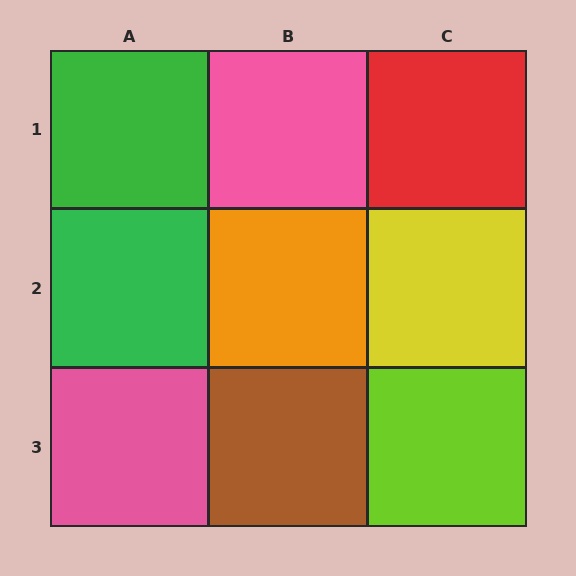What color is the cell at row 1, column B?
Pink.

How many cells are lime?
1 cell is lime.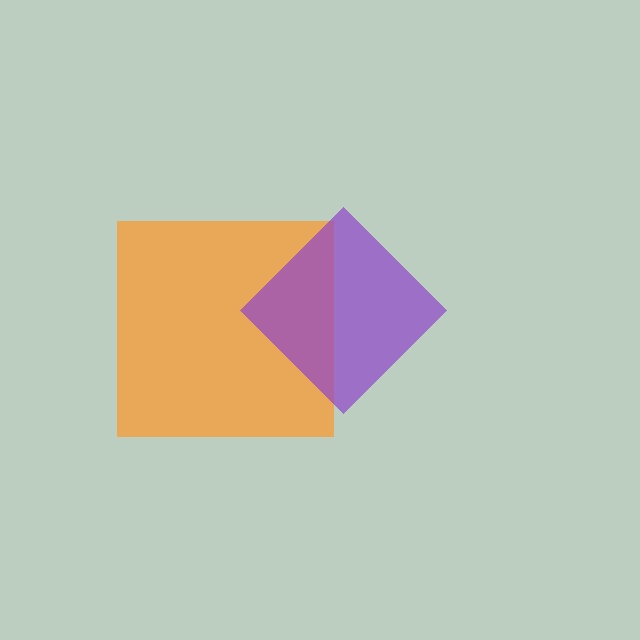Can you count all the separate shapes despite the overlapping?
Yes, there are 2 separate shapes.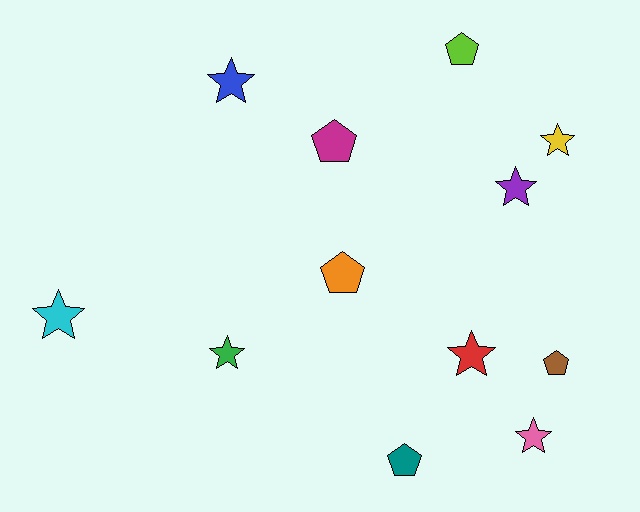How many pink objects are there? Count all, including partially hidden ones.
There is 1 pink object.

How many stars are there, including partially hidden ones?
There are 7 stars.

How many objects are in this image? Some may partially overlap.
There are 12 objects.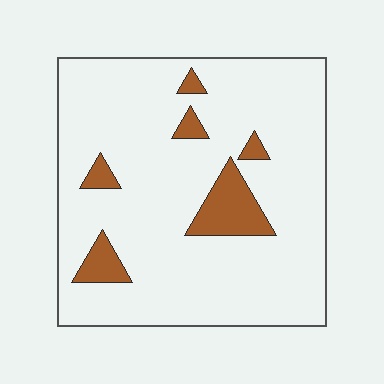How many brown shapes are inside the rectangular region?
6.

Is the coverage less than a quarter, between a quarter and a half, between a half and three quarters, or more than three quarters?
Less than a quarter.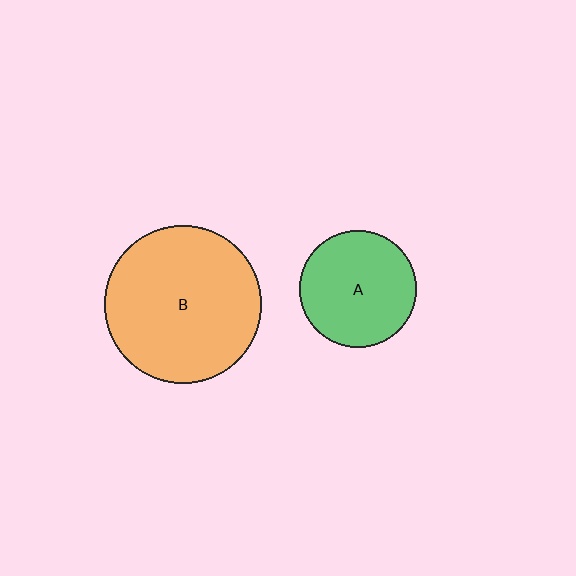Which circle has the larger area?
Circle B (orange).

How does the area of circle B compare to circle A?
Approximately 1.8 times.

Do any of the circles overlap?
No, none of the circles overlap.